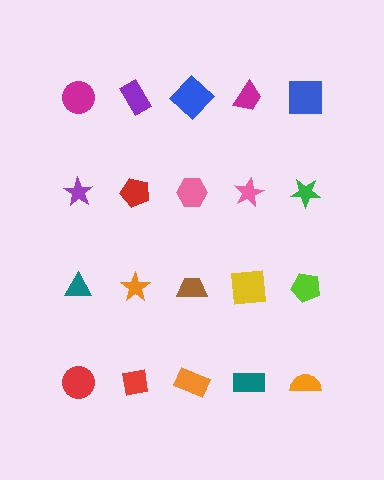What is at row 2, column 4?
A pink star.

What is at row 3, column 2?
An orange star.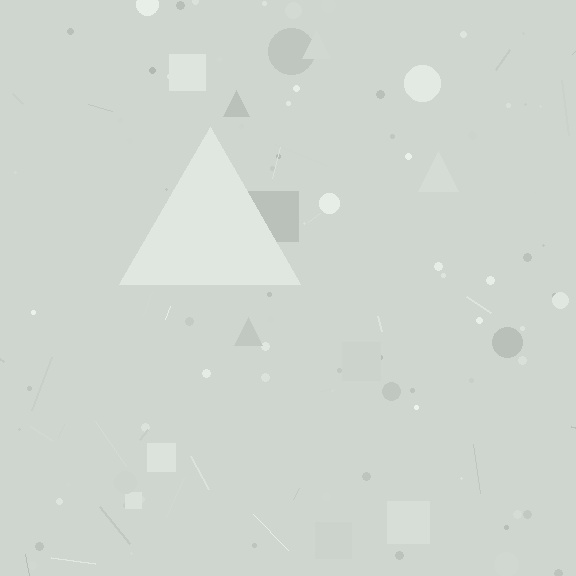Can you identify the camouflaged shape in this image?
The camouflaged shape is a triangle.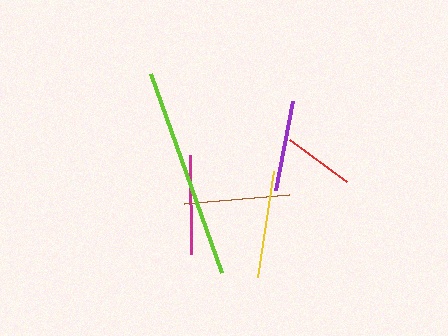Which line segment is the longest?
The lime line is the longest at approximately 212 pixels.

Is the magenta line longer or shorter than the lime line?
The lime line is longer than the magenta line.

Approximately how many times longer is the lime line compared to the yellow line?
The lime line is approximately 2.0 times the length of the yellow line.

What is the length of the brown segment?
The brown segment is approximately 105 pixels long.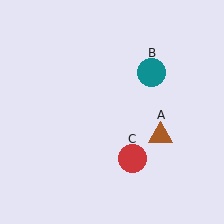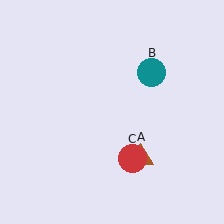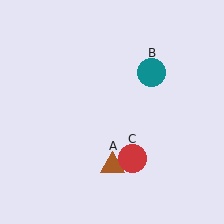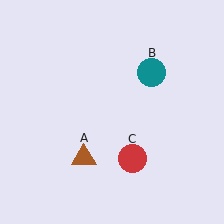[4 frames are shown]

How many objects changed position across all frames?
1 object changed position: brown triangle (object A).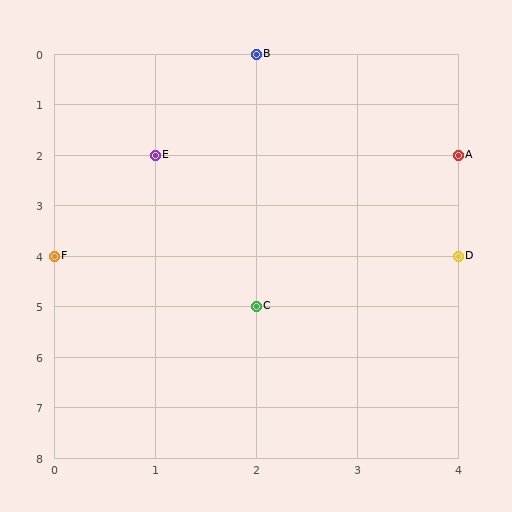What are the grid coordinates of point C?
Point C is at grid coordinates (2, 5).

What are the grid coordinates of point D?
Point D is at grid coordinates (4, 4).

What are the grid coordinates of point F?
Point F is at grid coordinates (0, 4).